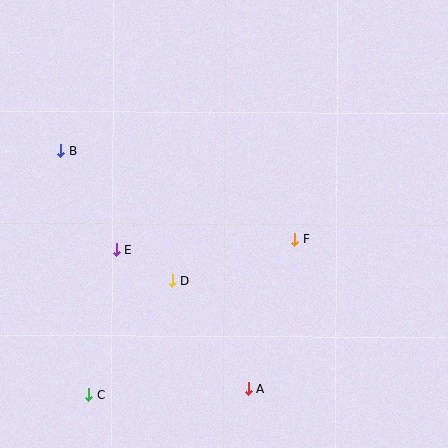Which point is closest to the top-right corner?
Point F is closest to the top-right corner.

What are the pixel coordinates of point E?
Point E is at (116, 250).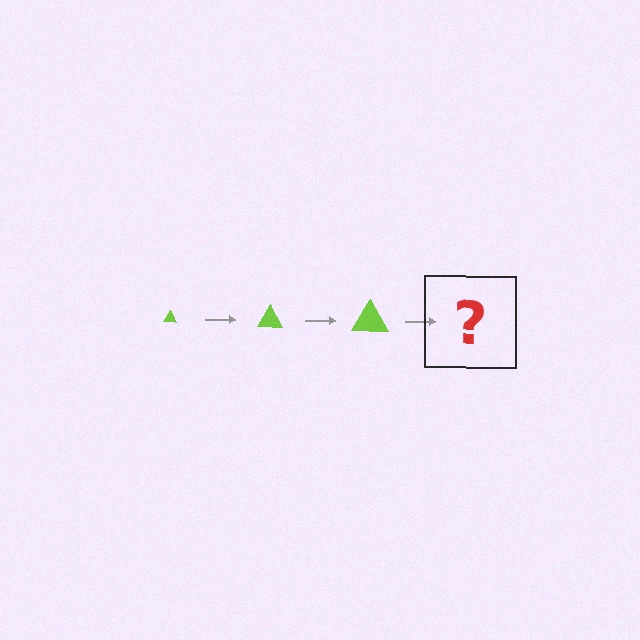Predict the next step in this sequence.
The next step is a lime triangle, larger than the previous one.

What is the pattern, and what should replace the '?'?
The pattern is that the triangle gets progressively larger each step. The '?' should be a lime triangle, larger than the previous one.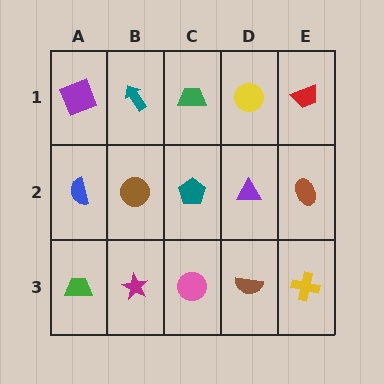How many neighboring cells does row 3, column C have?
3.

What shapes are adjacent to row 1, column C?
A teal pentagon (row 2, column C), a teal arrow (row 1, column B), a yellow circle (row 1, column D).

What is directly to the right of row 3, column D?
A yellow cross.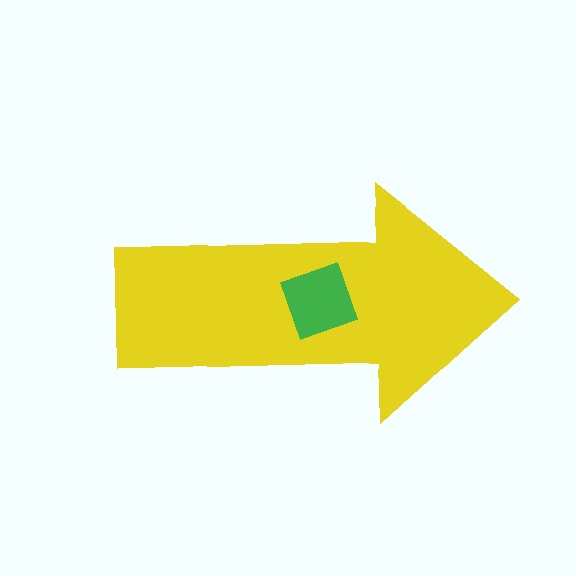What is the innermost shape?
The green square.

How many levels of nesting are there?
2.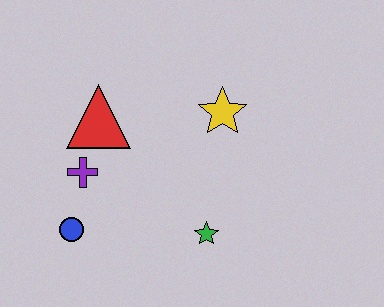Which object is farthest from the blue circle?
The yellow star is farthest from the blue circle.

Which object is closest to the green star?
The yellow star is closest to the green star.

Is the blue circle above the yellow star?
No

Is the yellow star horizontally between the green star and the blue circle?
No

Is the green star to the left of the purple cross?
No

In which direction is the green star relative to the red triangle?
The green star is below the red triangle.